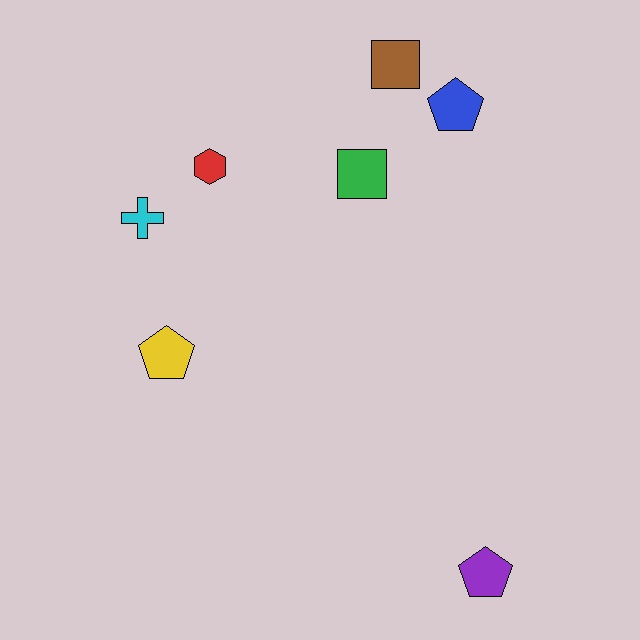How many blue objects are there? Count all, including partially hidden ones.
There is 1 blue object.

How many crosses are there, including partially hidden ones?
There is 1 cross.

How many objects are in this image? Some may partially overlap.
There are 7 objects.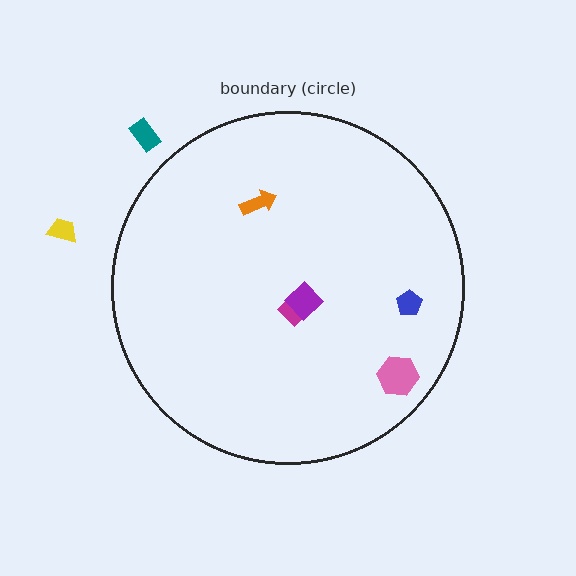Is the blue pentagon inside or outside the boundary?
Inside.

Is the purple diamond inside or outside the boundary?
Inside.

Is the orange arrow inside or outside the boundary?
Inside.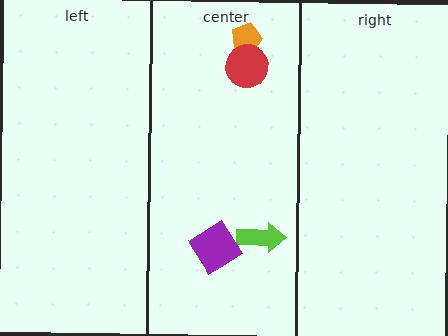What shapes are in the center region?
The lime arrow, the purple diamond, the orange pentagon, the red circle.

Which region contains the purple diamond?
The center region.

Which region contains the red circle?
The center region.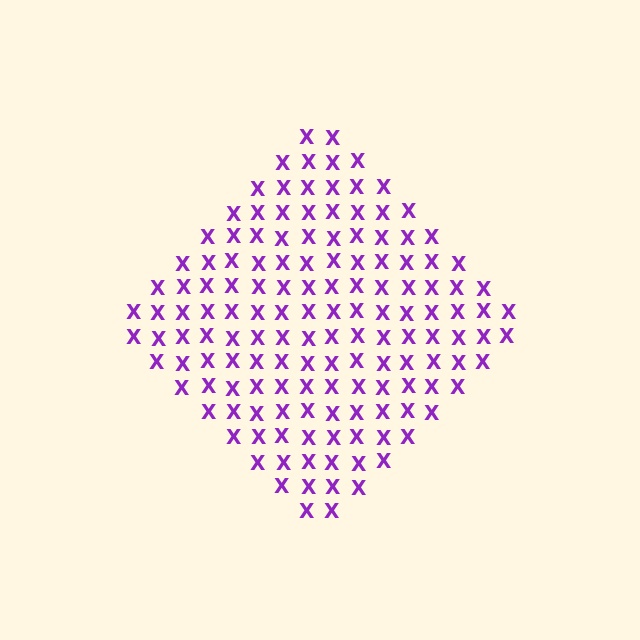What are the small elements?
The small elements are letter X's.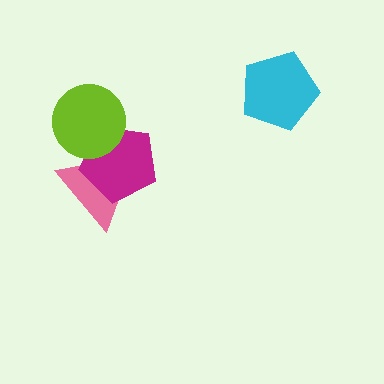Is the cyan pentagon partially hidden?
No, no other shape covers it.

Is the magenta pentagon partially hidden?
Yes, it is partially covered by another shape.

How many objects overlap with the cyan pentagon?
0 objects overlap with the cyan pentagon.